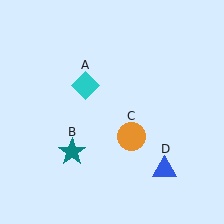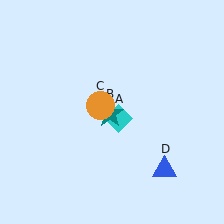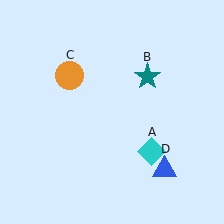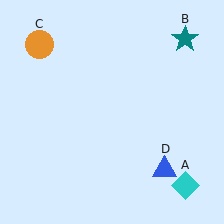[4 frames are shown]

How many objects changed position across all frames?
3 objects changed position: cyan diamond (object A), teal star (object B), orange circle (object C).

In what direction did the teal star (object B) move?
The teal star (object B) moved up and to the right.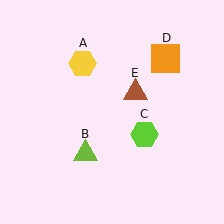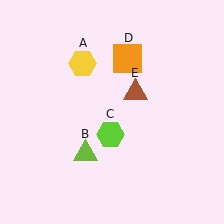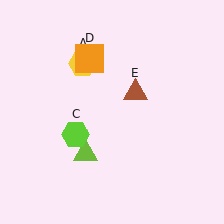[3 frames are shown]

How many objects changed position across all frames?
2 objects changed position: lime hexagon (object C), orange square (object D).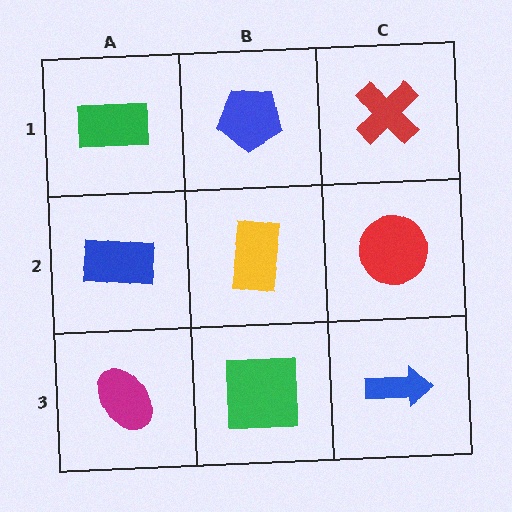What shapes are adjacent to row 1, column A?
A blue rectangle (row 2, column A), a blue pentagon (row 1, column B).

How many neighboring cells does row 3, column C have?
2.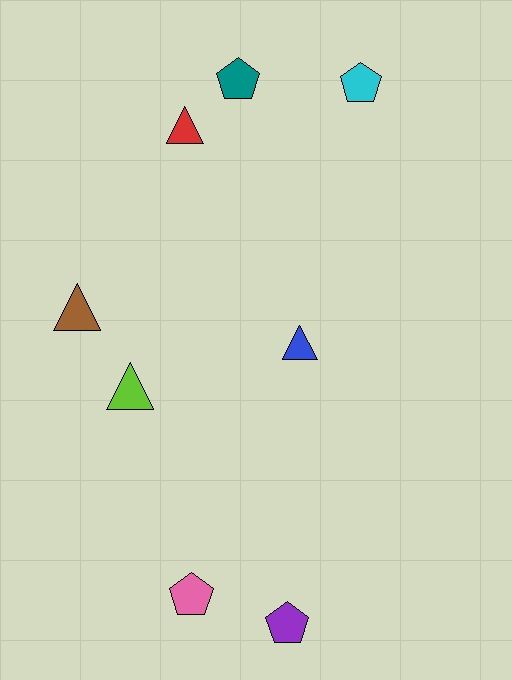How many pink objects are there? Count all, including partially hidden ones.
There is 1 pink object.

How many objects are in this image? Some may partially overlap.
There are 8 objects.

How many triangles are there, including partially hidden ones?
There are 4 triangles.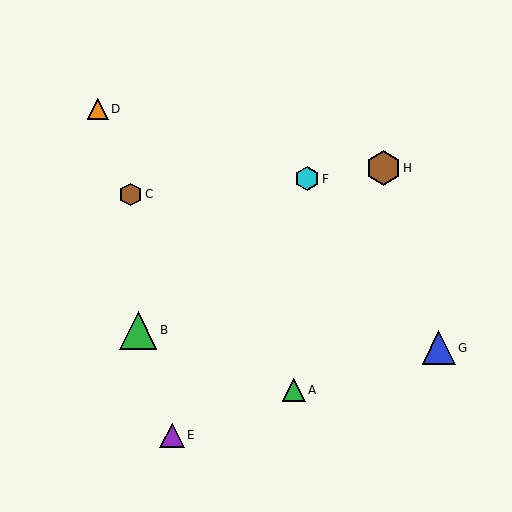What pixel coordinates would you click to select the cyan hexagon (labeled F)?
Click at (307, 179) to select the cyan hexagon F.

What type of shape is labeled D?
Shape D is an orange triangle.